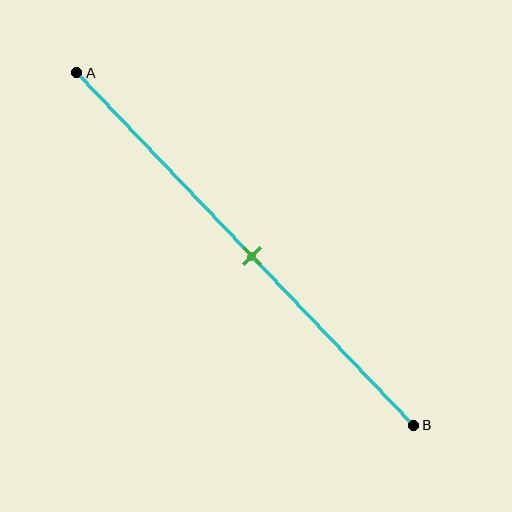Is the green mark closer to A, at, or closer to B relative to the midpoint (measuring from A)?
The green mark is approximately at the midpoint of segment AB.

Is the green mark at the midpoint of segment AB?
Yes, the mark is approximately at the midpoint.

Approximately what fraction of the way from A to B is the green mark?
The green mark is approximately 50% of the way from A to B.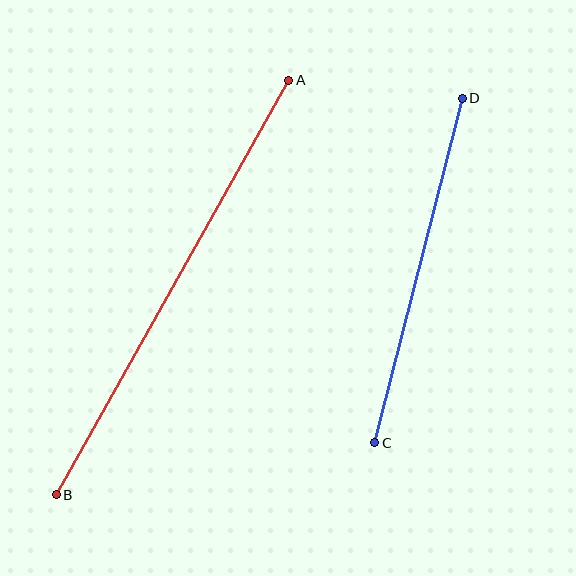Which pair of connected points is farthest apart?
Points A and B are farthest apart.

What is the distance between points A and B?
The distance is approximately 475 pixels.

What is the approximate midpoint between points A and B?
The midpoint is at approximately (172, 288) pixels.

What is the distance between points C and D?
The distance is approximately 355 pixels.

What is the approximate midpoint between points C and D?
The midpoint is at approximately (418, 270) pixels.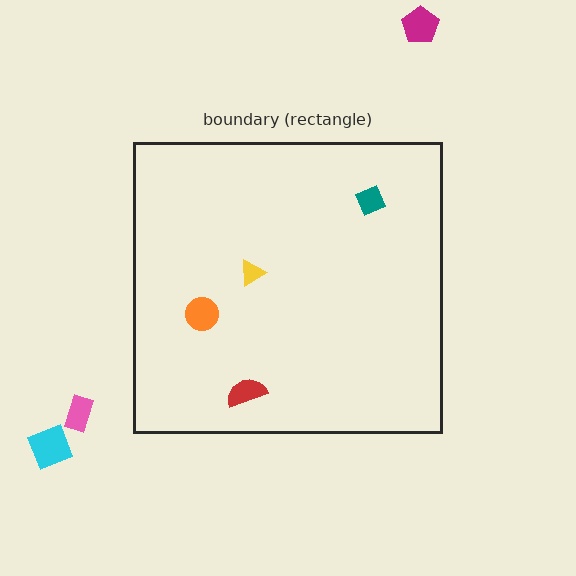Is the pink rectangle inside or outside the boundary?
Outside.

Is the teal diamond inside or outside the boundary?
Inside.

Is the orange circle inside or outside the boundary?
Inside.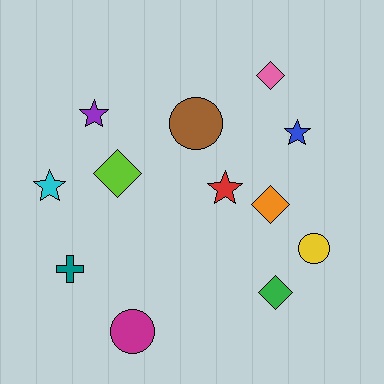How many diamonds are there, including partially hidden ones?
There are 4 diamonds.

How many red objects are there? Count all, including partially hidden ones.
There is 1 red object.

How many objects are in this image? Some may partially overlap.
There are 12 objects.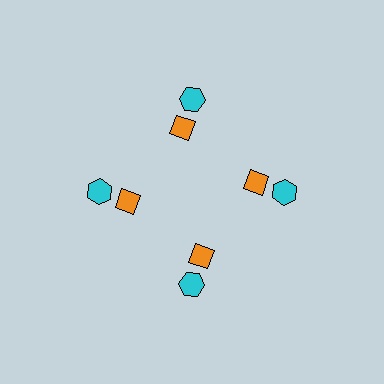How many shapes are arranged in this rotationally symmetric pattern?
There are 8 shapes, arranged in 4 groups of 2.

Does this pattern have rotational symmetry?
Yes, this pattern has 4-fold rotational symmetry. It looks the same after rotating 90 degrees around the center.